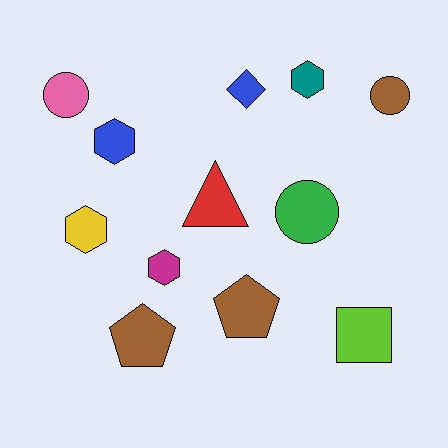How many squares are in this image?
There is 1 square.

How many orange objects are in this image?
There are no orange objects.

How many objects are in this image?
There are 12 objects.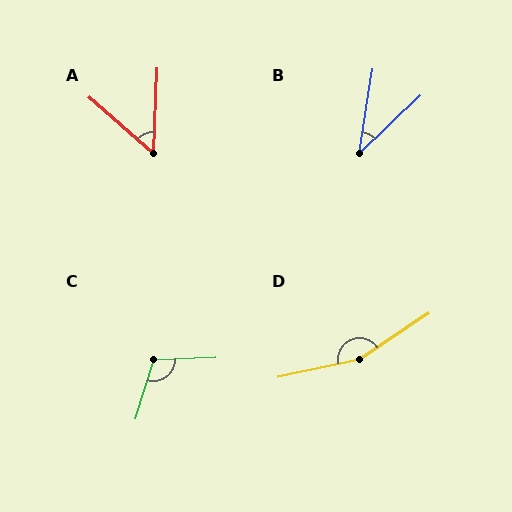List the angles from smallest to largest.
B (37°), A (51°), C (110°), D (158°).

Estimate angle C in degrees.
Approximately 110 degrees.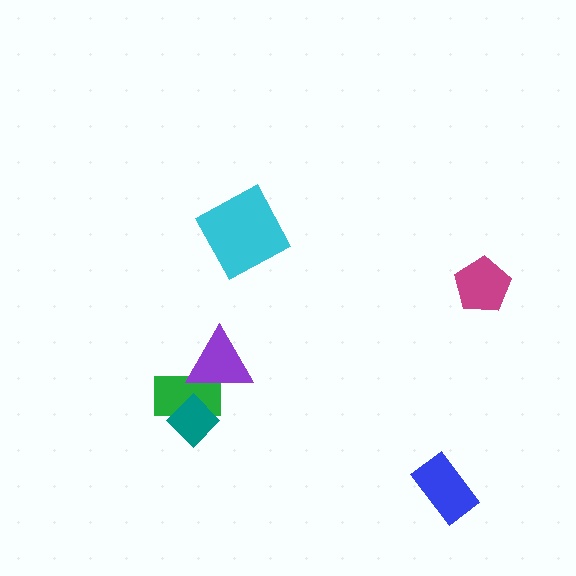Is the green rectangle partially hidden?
Yes, it is partially covered by another shape.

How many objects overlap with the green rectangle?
2 objects overlap with the green rectangle.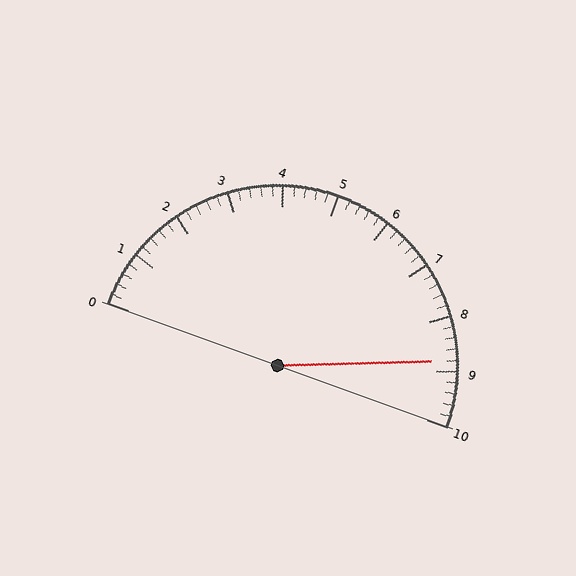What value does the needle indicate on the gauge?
The needle indicates approximately 8.8.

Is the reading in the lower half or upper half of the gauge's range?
The reading is in the upper half of the range (0 to 10).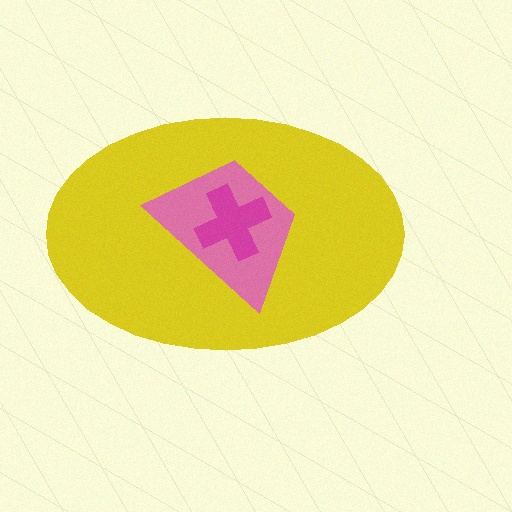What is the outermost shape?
The yellow ellipse.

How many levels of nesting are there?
3.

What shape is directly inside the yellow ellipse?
The pink trapezoid.